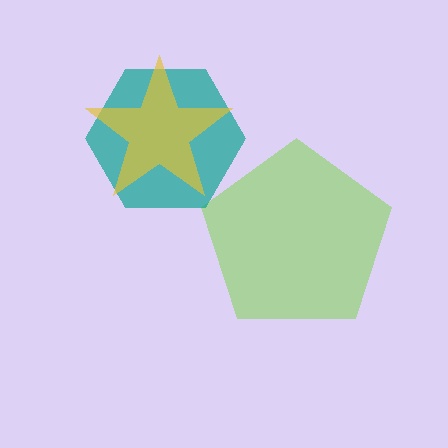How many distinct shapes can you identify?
There are 3 distinct shapes: a lime pentagon, a teal hexagon, a yellow star.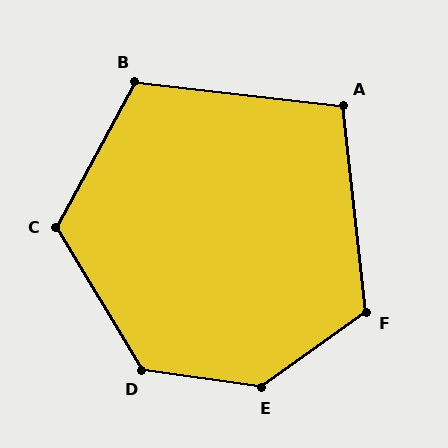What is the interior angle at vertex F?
Approximately 119 degrees (obtuse).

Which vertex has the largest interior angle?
E, at approximately 136 degrees.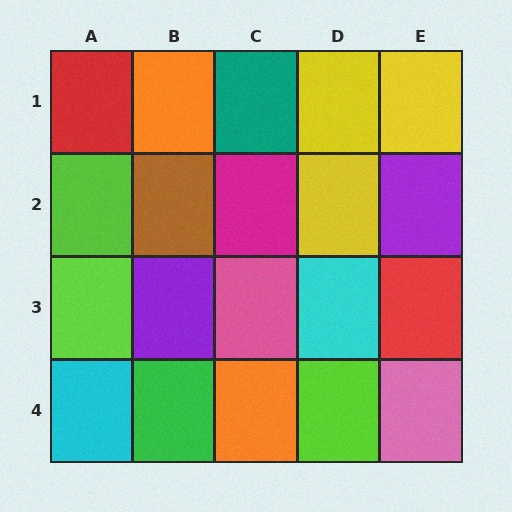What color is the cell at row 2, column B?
Brown.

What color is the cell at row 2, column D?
Yellow.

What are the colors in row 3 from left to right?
Lime, purple, pink, cyan, red.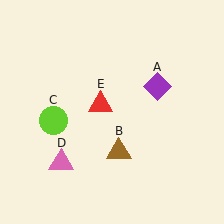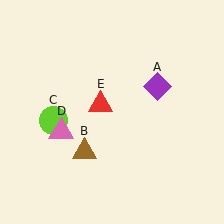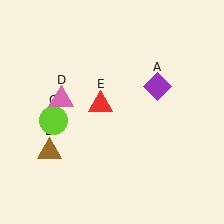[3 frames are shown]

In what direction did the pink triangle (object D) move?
The pink triangle (object D) moved up.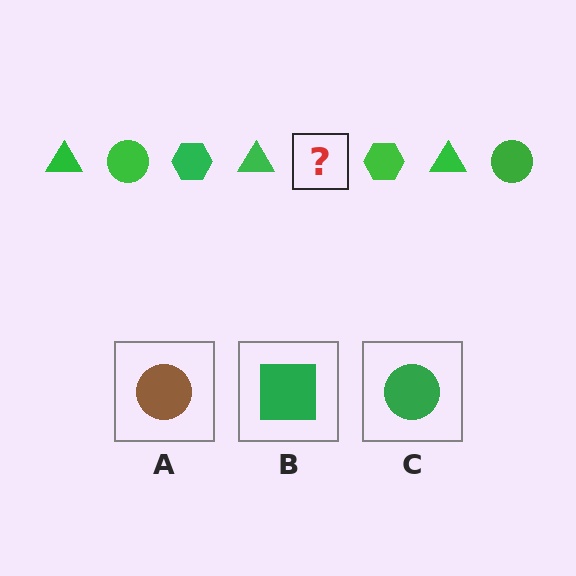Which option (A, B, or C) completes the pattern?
C.